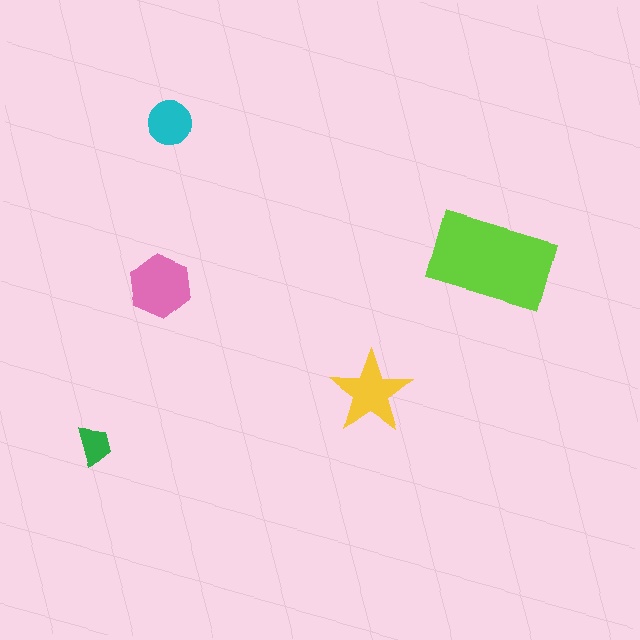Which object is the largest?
The lime rectangle.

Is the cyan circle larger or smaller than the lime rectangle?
Smaller.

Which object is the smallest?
The green trapezoid.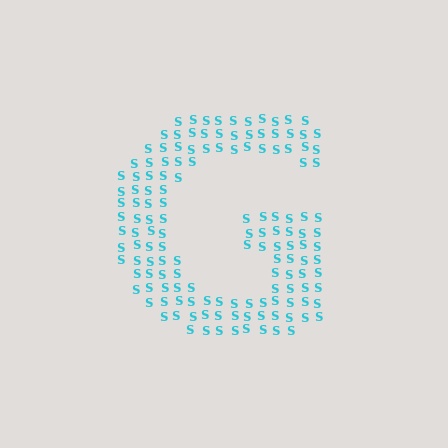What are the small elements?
The small elements are letter S's.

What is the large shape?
The large shape is the letter G.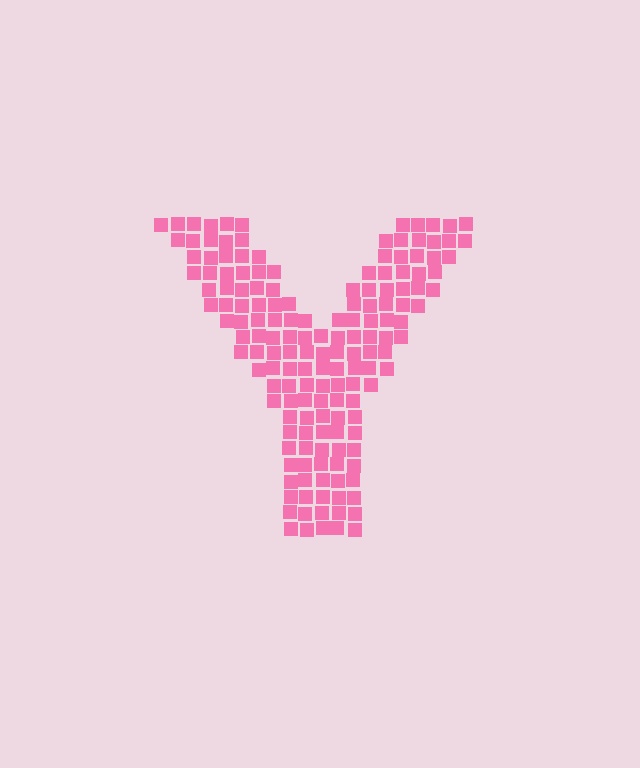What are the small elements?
The small elements are squares.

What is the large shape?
The large shape is the letter Y.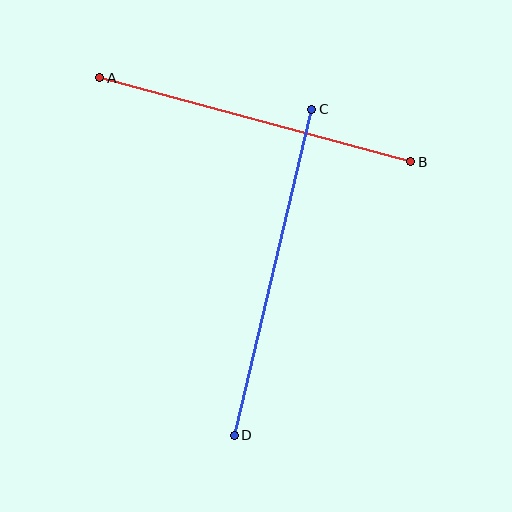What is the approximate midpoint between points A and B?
The midpoint is at approximately (255, 120) pixels.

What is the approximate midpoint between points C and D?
The midpoint is at approximately (273, 272) pixels.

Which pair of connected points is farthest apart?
Points C and D are farthest apart.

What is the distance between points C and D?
The distance is approximately 335 pixels.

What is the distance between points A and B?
The distance is approximately 322 pixels.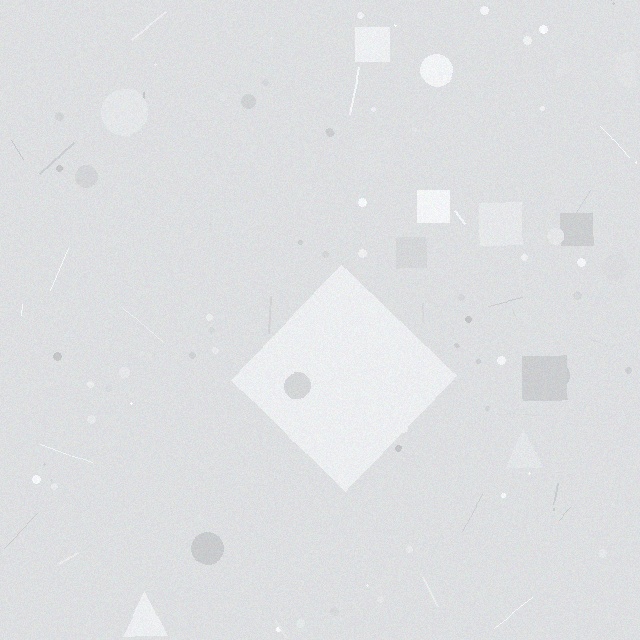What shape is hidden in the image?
A diamond is hidden in the image.